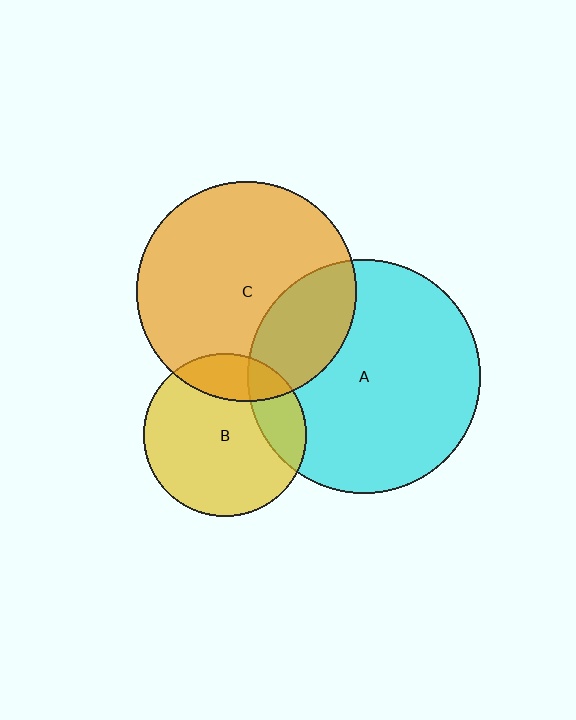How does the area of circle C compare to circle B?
Approximately 1.8 times.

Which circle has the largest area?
Circle A (cyan).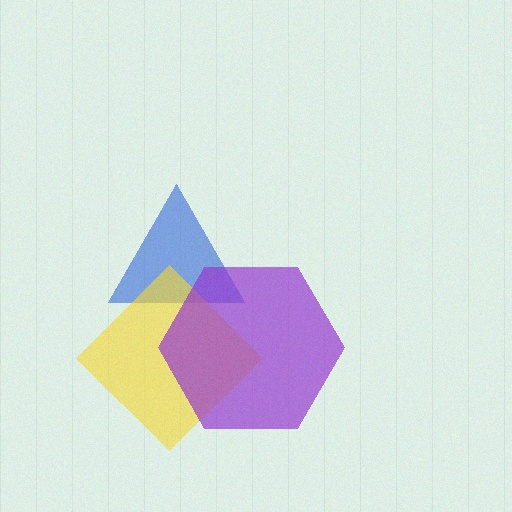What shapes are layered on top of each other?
The layered shapes are: a blue triangle, a yellow diamond, a purple hexagon.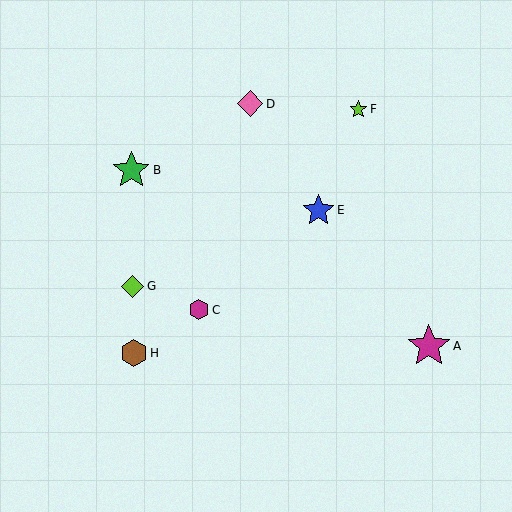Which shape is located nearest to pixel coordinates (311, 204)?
The blue star (labeled E) at (319, 210) is nearest to that location.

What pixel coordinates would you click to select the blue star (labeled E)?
Click at (319, 210) to select the blue star E.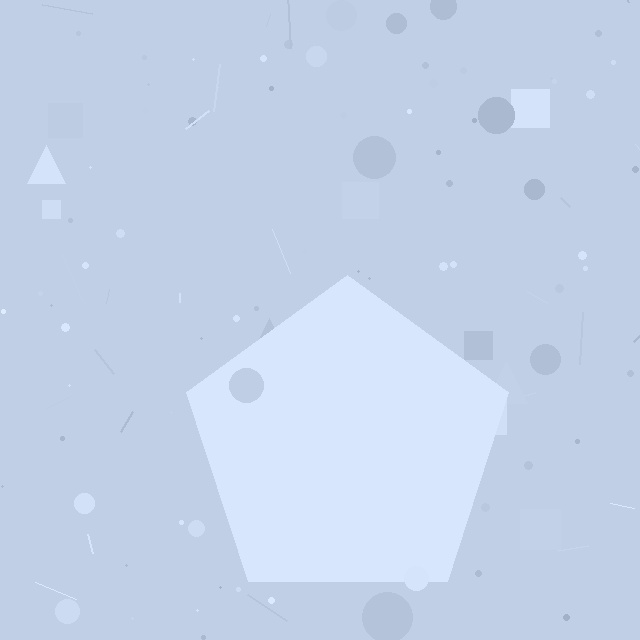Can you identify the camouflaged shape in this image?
The camouflaged shape is a pentagon.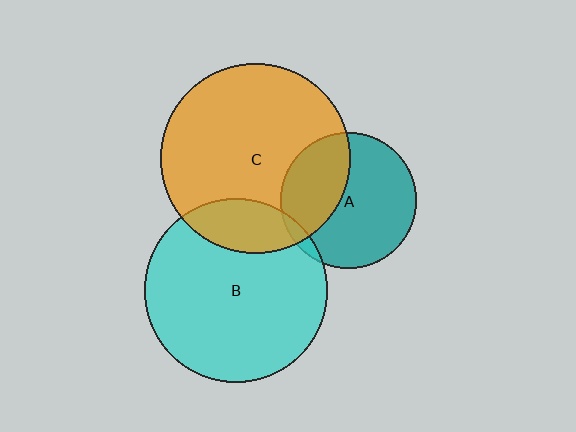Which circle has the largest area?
Circle C (orange).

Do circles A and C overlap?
Yes.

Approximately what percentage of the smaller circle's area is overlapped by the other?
Approximately 35%.